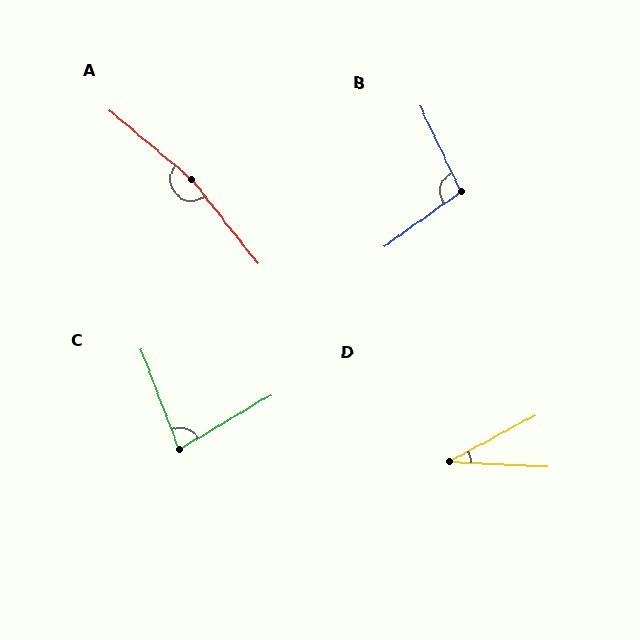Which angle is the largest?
A, at approximately 168 degrees.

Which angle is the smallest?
D, at approximately 31 degrees.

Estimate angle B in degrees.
Approximately 100 degrees.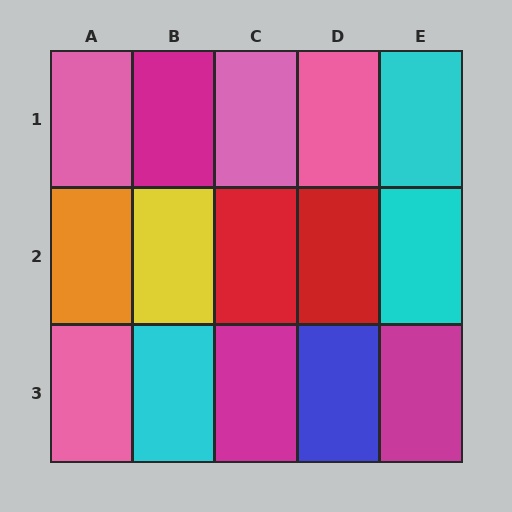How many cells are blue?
1 cell is blue.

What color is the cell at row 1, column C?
Pink.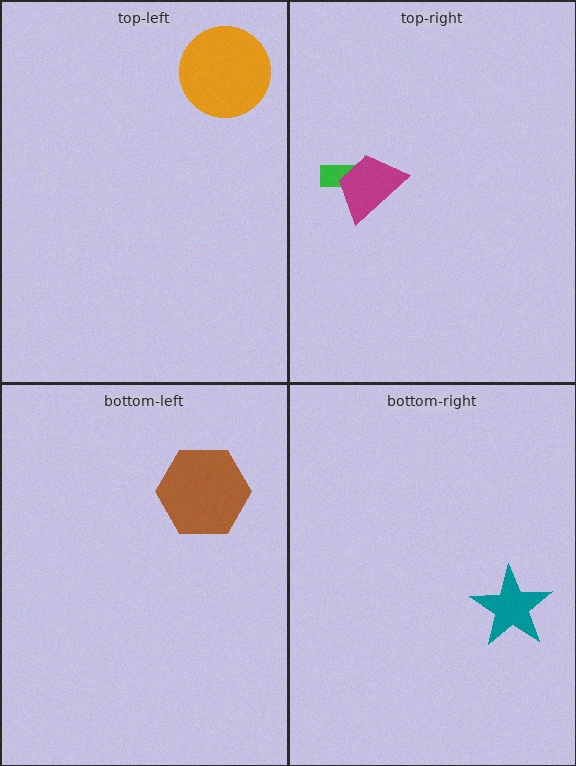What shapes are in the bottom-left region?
The brown hexagon.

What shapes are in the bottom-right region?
The teal star.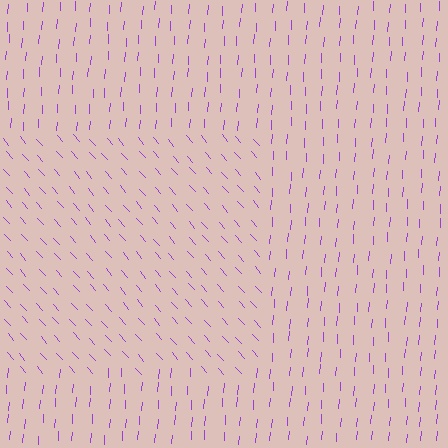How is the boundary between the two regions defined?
The boundary is defined purely by a change in line orientation (approximately 45 degrees difference). All lines are the same color and thickness.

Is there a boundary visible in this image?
Yes, there is a texture boundary formed by a change in line orientation.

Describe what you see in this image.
The image is filled with small purple line segments. A rectangle region in the image has lines oriented differently from the surrounding lines, creating a visible texture boundary.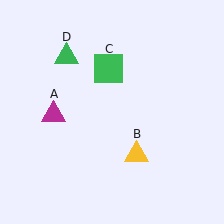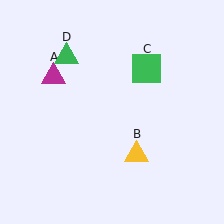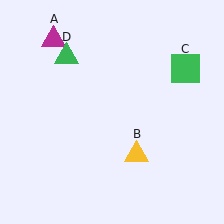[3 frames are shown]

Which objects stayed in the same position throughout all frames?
Yellow triangle (object B) and green triangle (object D) remained stationary.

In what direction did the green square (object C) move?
The green square (object C) moved right.